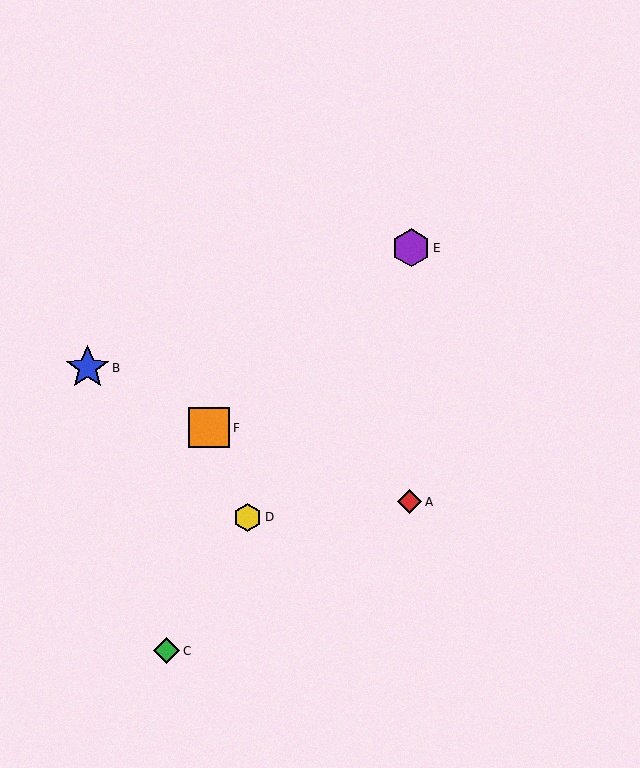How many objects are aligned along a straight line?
3 objects (C, D, E) are aligned along a straight line.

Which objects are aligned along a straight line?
Objects C, D, E are aligned along a straight line.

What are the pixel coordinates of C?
Object C is at (167, 651).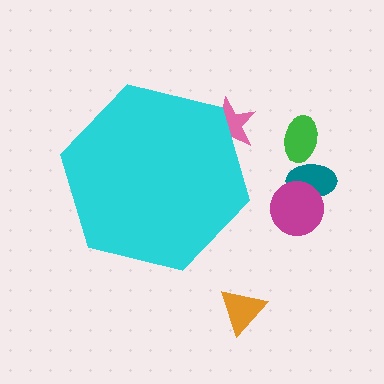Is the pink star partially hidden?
Yes, the pink star is partially hidden behind the cyan hexagon.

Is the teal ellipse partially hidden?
No, the teal ellipse is fully visible.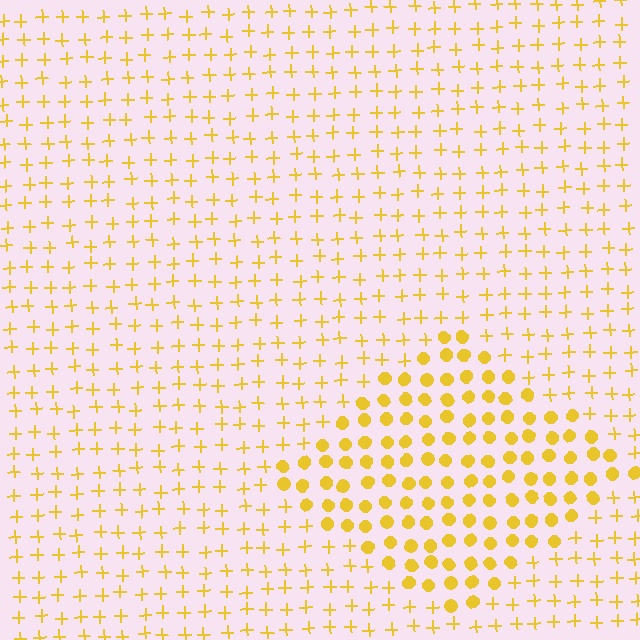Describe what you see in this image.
The image is filled with small yellow elements arranged in a uniform grid. A diamond-shaped region contains circles, while the surrounding area contains plus signs. The boundary is defined purely by the change in element shape.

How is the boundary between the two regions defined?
The boundary is defined by a change in element shape: circles inside vs. plus signs outside. All elements share the same color and spacing.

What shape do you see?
I see a diamond.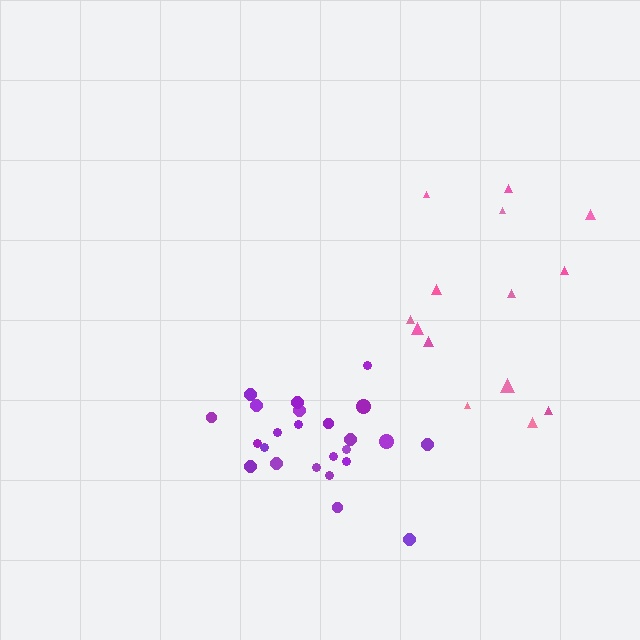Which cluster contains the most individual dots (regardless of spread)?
Purple (24).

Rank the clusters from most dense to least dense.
purple, pink.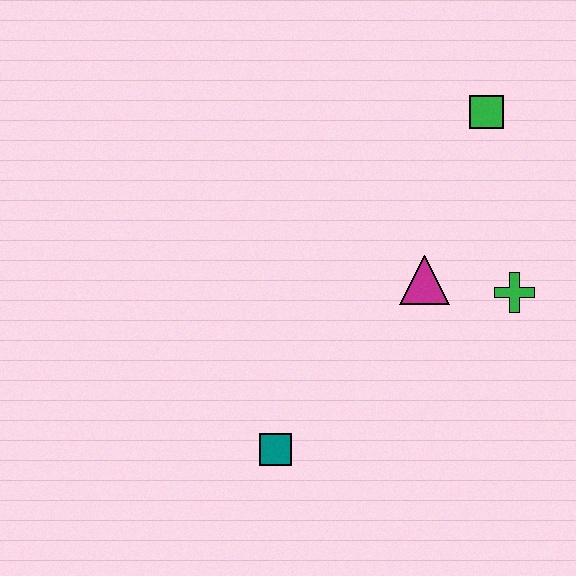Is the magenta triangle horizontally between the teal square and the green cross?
Yes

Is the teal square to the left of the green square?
Yes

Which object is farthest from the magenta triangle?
The teal square is farthest from the magenta triangle.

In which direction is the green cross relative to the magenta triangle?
The green cross is to the right of the magenta triangle.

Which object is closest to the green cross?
The magenta triangle is closest to the green cross.